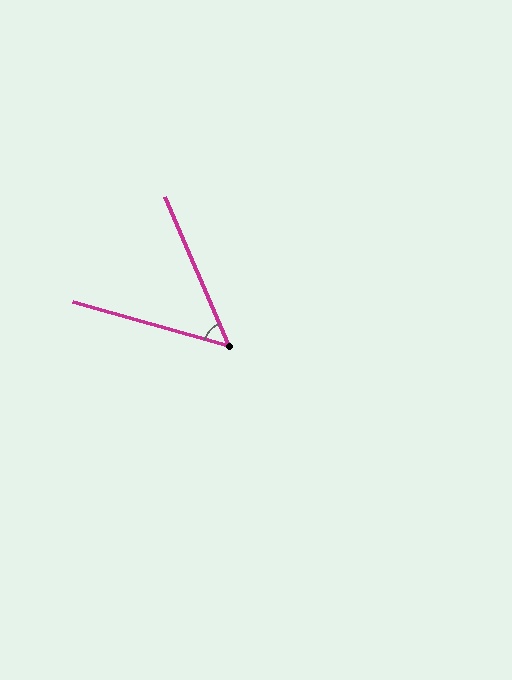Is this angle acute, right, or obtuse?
It is acute.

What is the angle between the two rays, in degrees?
Approximately 51 degrees.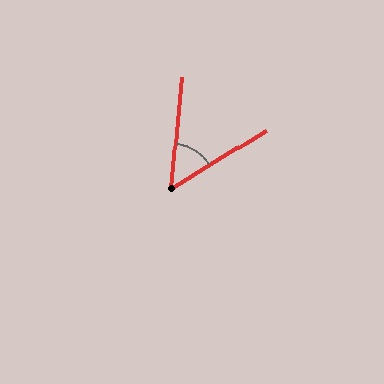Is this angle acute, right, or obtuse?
It is acute.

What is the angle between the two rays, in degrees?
Approximately 52 degrees.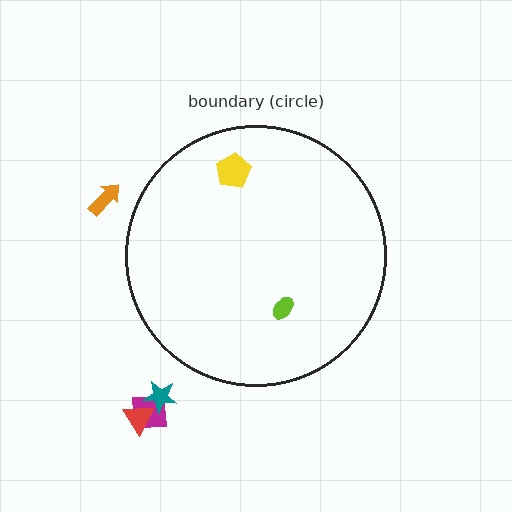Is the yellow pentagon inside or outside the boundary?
Inside.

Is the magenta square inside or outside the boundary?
Outside.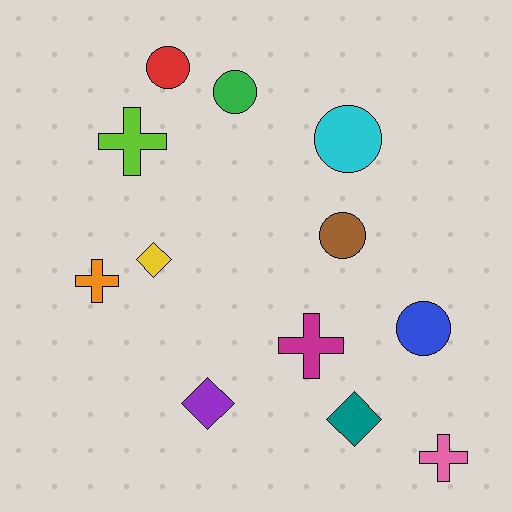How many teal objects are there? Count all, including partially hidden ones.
There is 1 teal object.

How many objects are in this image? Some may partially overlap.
There are 12 objects.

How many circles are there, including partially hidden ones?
There are 5 circles.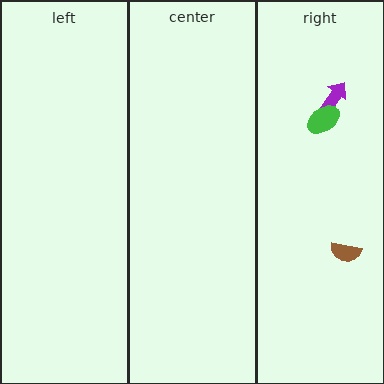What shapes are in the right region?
The purple arrow, the brown semicircle, the green ellipse.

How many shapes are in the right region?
3.